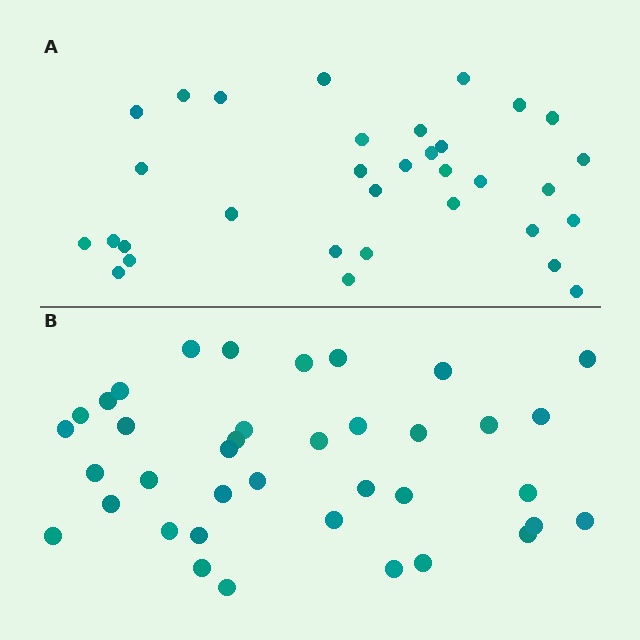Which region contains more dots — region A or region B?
Region B (the bottom region) has more dots.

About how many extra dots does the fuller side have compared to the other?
Region B has about 5 more dots than region A.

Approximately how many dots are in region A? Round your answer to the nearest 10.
About 30 dots. (The exact count is 33, which rounds to 30.)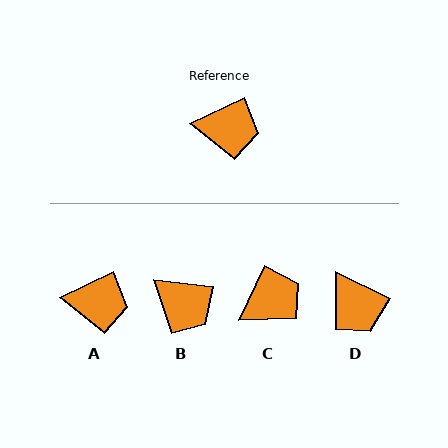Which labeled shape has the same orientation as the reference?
A.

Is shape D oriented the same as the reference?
No, it is off by about 51 degrees.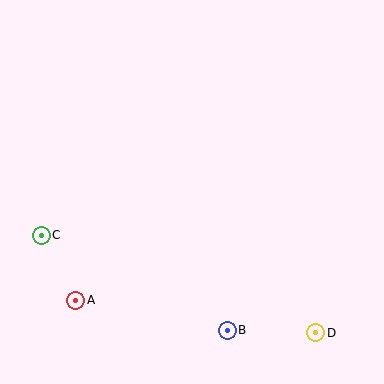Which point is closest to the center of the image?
Point B at (227, 330) is closest to the center.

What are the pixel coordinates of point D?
Point D is at (316, 333).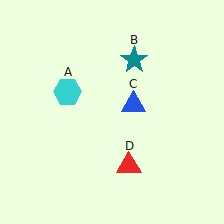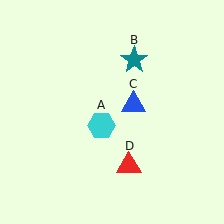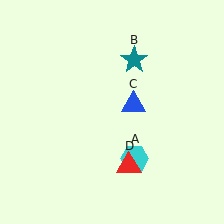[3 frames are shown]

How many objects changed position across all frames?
1 object changed position: cyan hexagon (object A).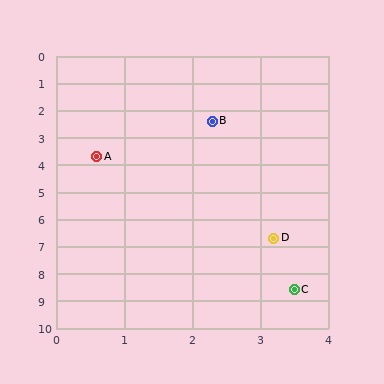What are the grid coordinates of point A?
Point A is at approximately (0.6, 3.7).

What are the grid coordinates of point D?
Point D is at approximately (3.2, 6.7).